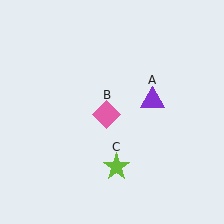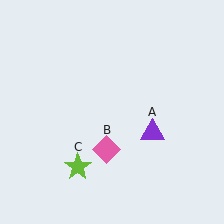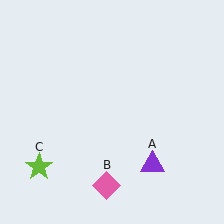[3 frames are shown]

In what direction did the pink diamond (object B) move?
The pink diamond (object B) moved down.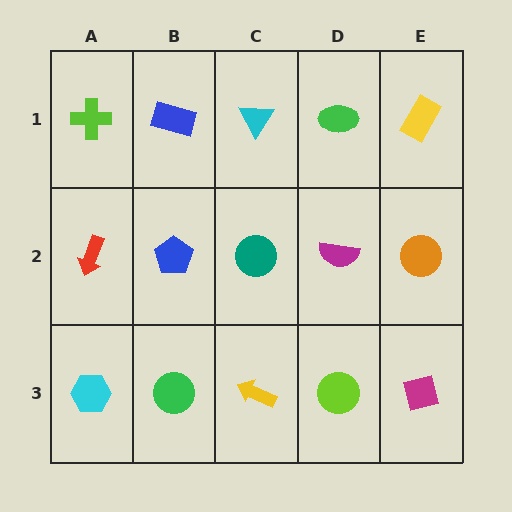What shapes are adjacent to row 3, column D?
A magenta semicircle (row 2, column D), a yellow arrow (row 3, column C), a magenta square (row 3, column E).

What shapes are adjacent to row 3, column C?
A teal circle (row 2, column C), a green circle (row 3, column B), a lime circle (row 3, column D).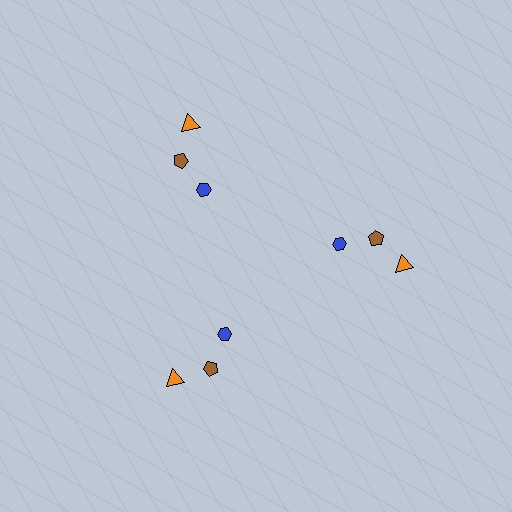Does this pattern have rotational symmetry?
Yes, this pattern has 3-fold rotational symmetry. It looks the same after rotating 120 degrees around the center.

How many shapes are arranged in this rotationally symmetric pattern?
There are 9 shapes, arranged in 3 groups of 3.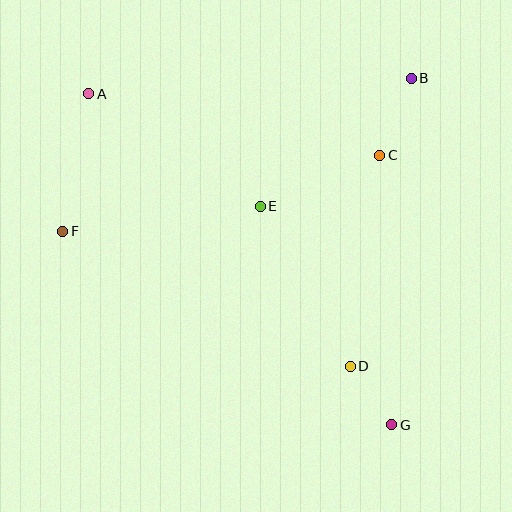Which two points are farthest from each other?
Points A and G are farthest from each other.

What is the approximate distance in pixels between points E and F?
The distance between E and F is approximately 199 pixels.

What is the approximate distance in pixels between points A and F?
The distance between A and F is approximately 140 pixels.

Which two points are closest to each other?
Points D and G are closest to each other.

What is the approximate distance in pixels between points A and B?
The distance between A and B is approximately 323 pixels.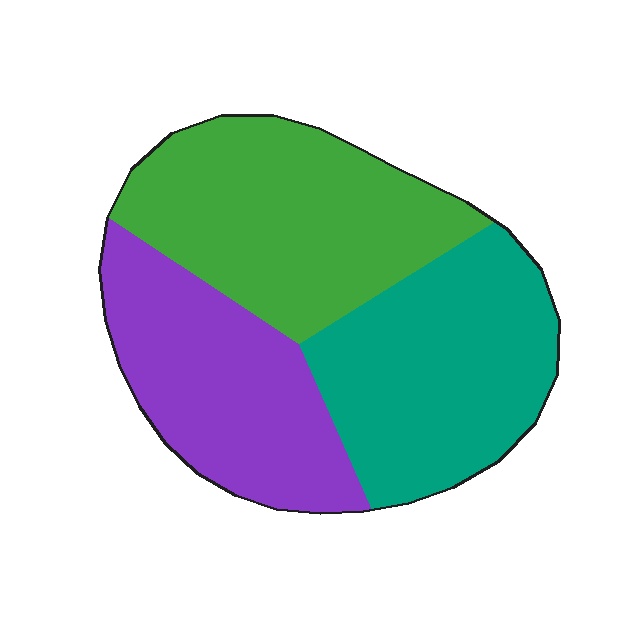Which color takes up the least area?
Purple, at roughly 30%.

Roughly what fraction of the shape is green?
Green covers 36% of the shape.